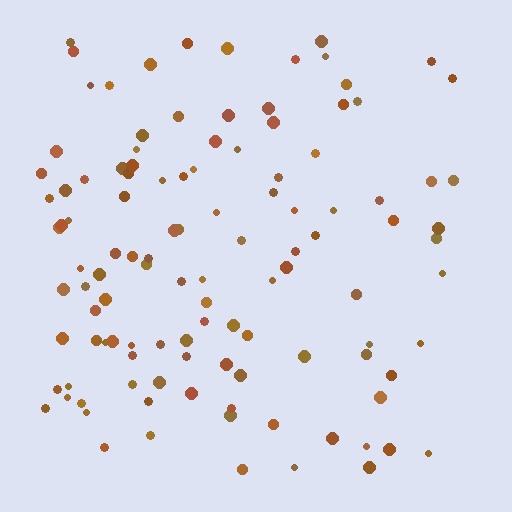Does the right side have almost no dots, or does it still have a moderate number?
Still a moderate number, just noticeably fewer than the left.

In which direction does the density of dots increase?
From right to left, with the left side densest.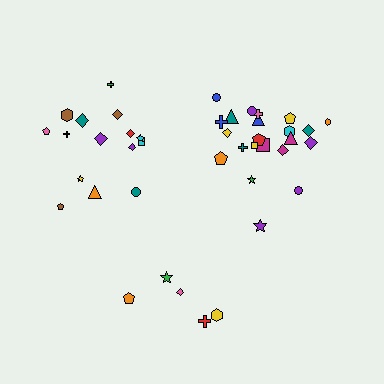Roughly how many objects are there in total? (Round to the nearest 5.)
Roughly 40 objects in total.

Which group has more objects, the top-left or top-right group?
The top-right group.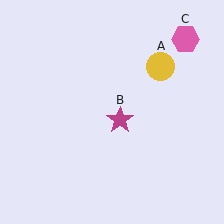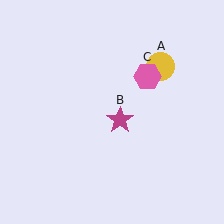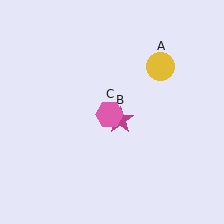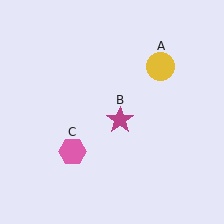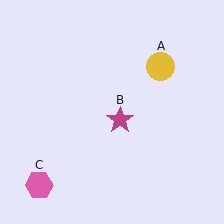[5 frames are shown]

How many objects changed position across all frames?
1 object changed position: pink hexagon (object C).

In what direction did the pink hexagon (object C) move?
The pink hexagon (object C) moved down and to the left.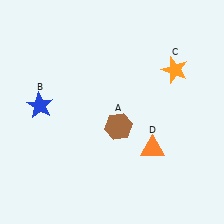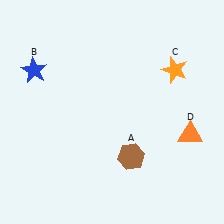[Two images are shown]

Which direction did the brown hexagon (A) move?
The brown hexagon (A) moved down.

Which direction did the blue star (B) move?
The blue star (B) moved up.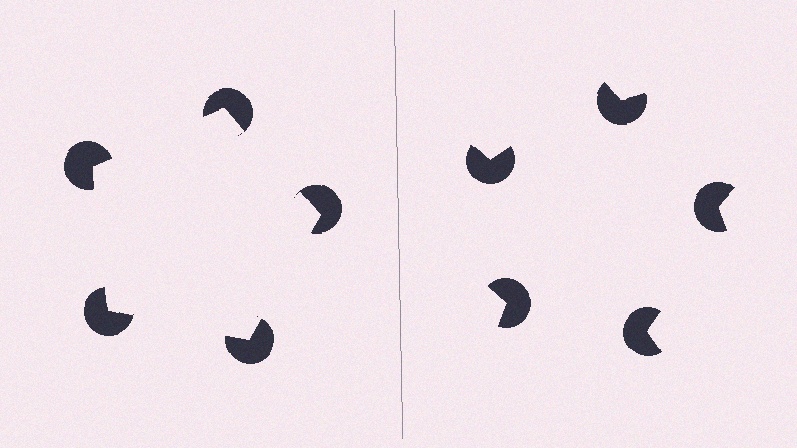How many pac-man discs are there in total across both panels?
10 — 5 on each side.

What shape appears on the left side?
An illusory pentagon.